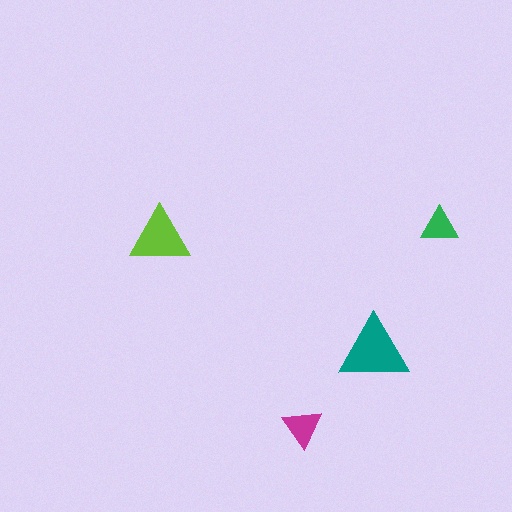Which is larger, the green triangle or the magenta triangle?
The magenta one.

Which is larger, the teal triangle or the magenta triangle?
The teal one.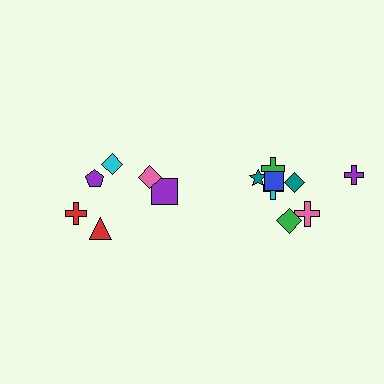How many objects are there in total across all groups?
There are 14 objects.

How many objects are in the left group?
There are 6 objects.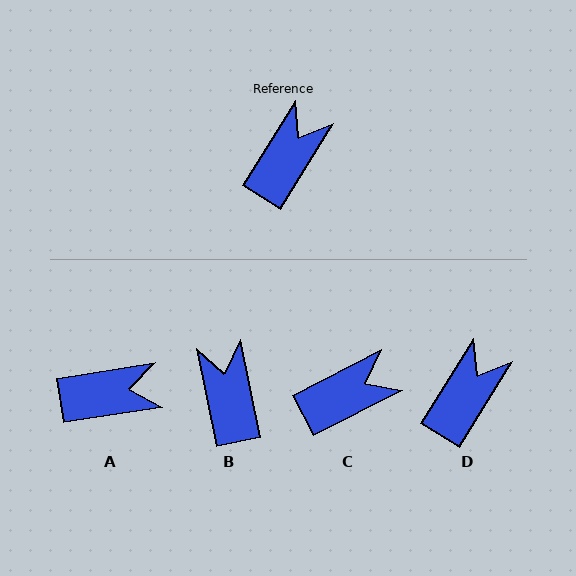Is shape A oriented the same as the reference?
No, it is off by about 49 degrees.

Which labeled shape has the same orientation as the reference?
D.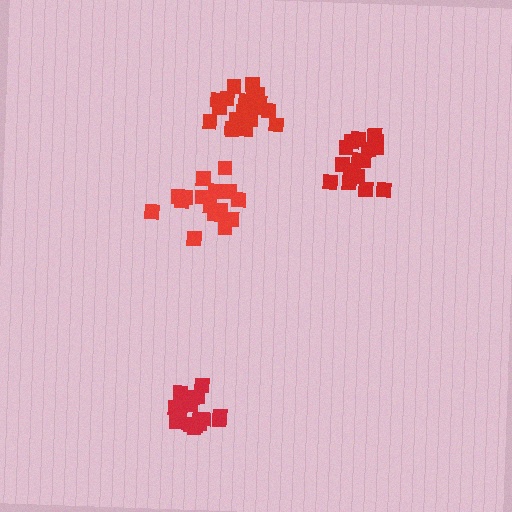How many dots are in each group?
Group 1: 19 dots, Group 2: 17 dots, Group 3: 19 dots, Group 4: 18 dots (73 total).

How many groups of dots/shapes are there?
There are 4 groups.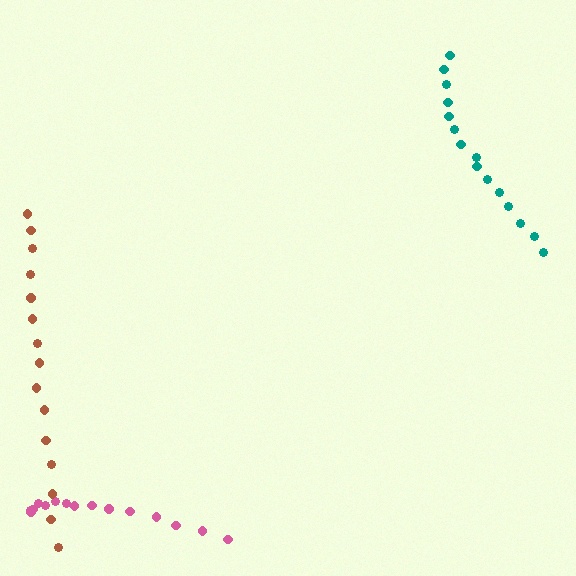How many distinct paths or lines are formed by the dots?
There are 3 distinct paths.